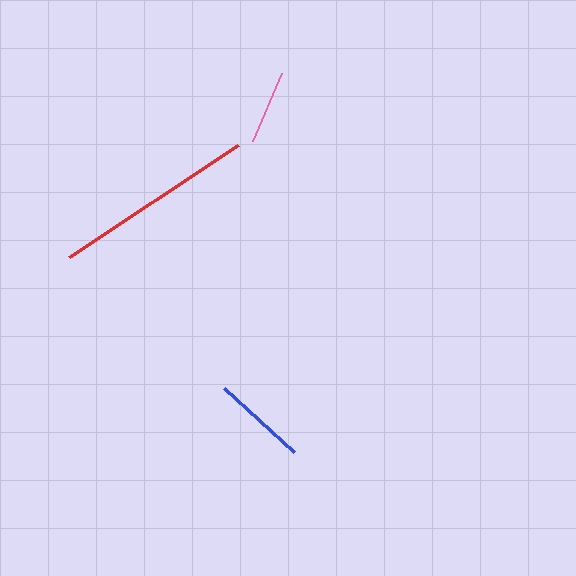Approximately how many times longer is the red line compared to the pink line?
The red line is approximately 2.7 times the length of the pink line.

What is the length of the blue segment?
The blue segment is approximately 95 pixels long.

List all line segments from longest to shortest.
From longest to shortest: red, blue, pink.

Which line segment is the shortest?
The pink line is the shortest at approximately 74 pixels.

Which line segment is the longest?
The red line is the longest at approximately 202 pixels.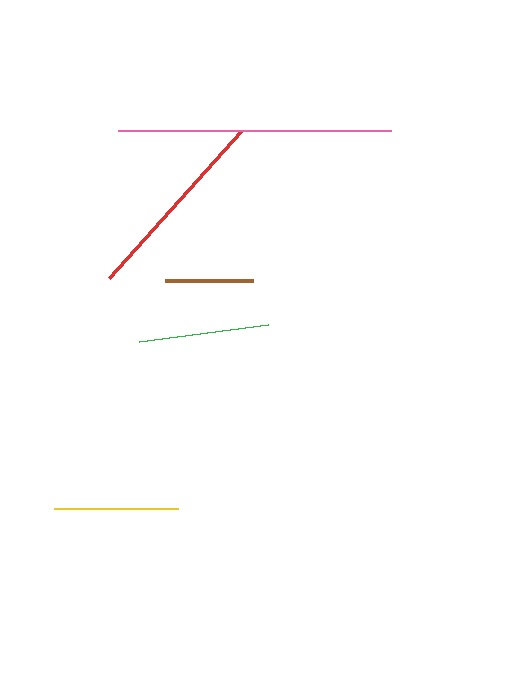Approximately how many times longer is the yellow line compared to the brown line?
The yellow line is approximately 1.4 times the length of the brown line.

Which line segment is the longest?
The pink line is the longest at approximately 273 pixels.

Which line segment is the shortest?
The brown line is the shortest at approximately 88 pixels.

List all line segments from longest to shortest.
From longest to shortest: pink, red, green, yellow, brown.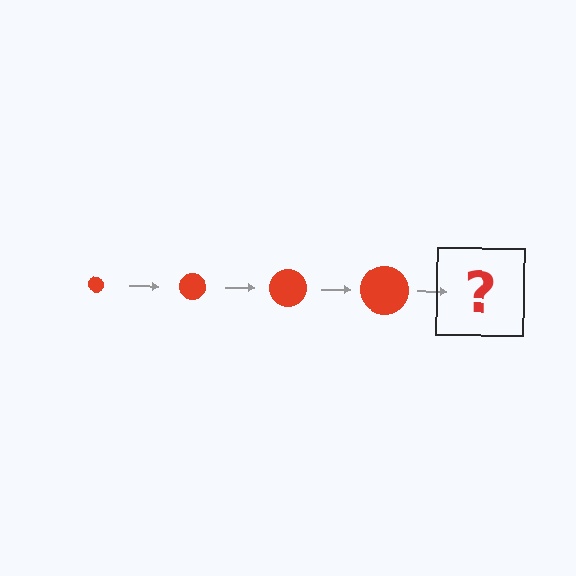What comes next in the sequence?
The next element should be a red circle, larger than the previous one.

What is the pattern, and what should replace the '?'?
The pattern is that the circle gets progressively larger each step. The '?' should be a red circle, larger than the previous one.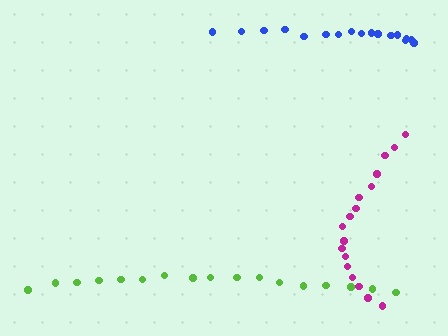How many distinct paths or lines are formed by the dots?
There are 3 distinct paths.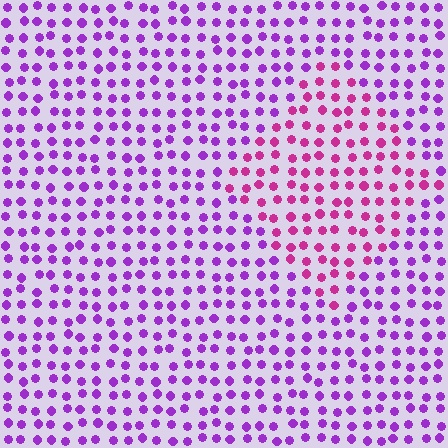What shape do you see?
I see a diamond.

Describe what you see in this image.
The image is filled with small purple elements in a uniform arrangement. A diamond-shaped region is visible where the elements are tinted to a slightly different hue, forming a subtle color boundary.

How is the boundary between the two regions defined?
The boundary is defined purely by a slight shift in hue (about 38 degrees). Spacing, size, and orientation are identical on both sides.